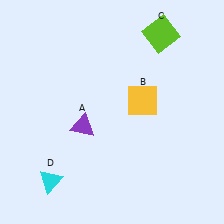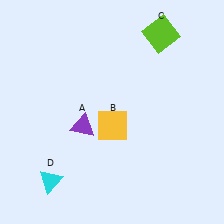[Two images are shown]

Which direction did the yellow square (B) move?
The yellow square (B) moved left.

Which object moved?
The yellow square (B) moved left.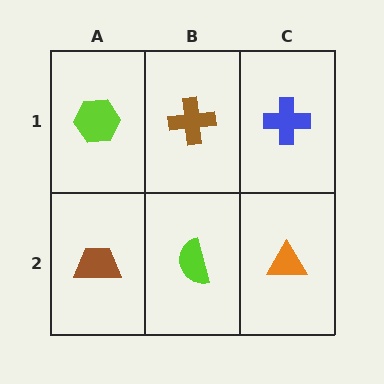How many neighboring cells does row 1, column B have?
3.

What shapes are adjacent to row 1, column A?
A brown trapezoid (row 2, column A), a brown cross (row 1, column B).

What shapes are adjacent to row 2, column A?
A lime hexagon (row 1, column A), a lime semicircle (row 2, column B).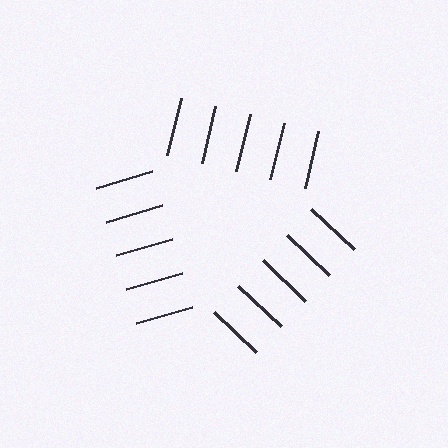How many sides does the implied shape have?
3 sides — the line-ends trace a triangle.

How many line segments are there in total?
15 — 5 along each of the 3 edges.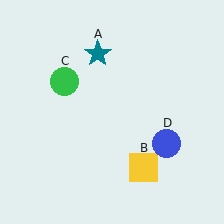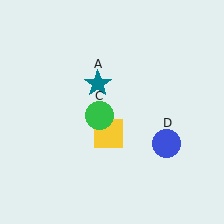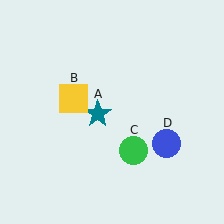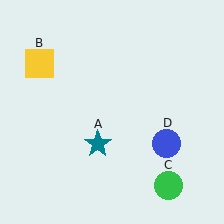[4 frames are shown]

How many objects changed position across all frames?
3 objects changed position: teal star (object A), yellow square (object B), green circle (object C).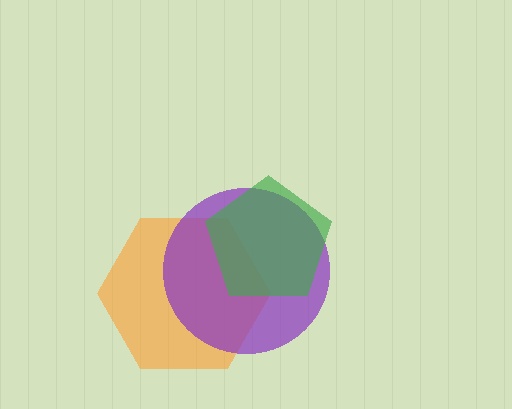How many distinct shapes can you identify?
There are 3 distinct shapes: an orange hexagon, a purple circle, a green pentagon.